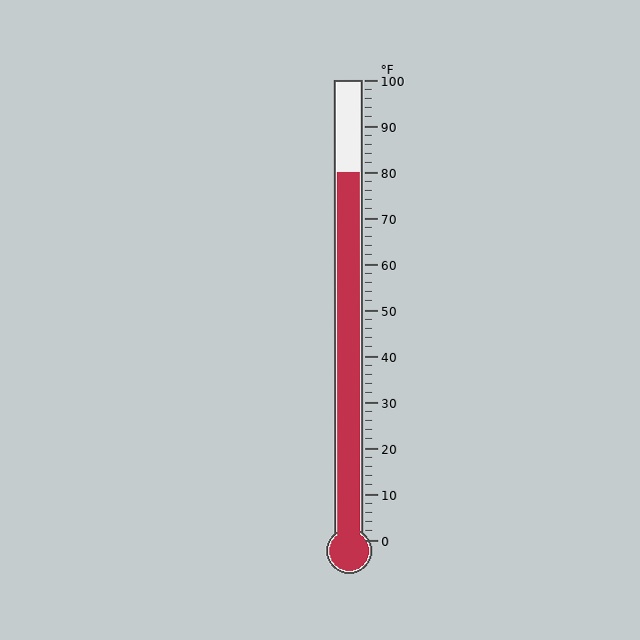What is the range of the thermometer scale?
The thermometer scale ranges from 0°F to 100°F.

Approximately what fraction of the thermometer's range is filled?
The thermometer is filled to approximately 80% of its range.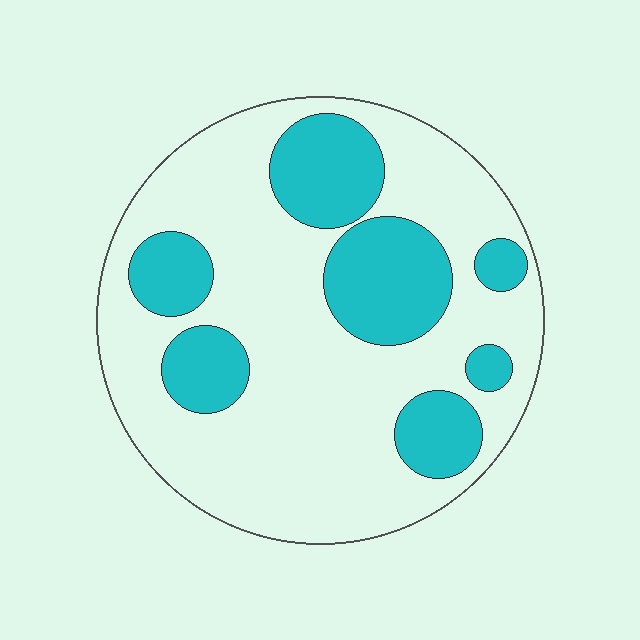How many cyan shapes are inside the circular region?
7.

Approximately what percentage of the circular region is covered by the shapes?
Approximately 30%.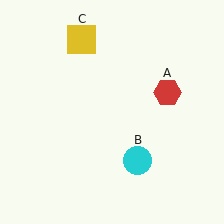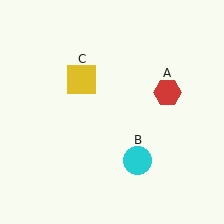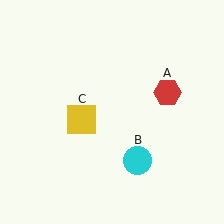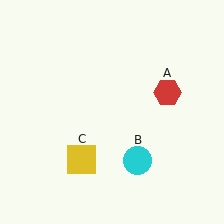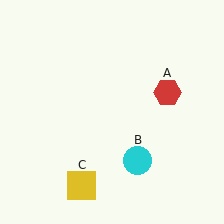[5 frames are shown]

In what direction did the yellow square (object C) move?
The yellow square (object C) moved down.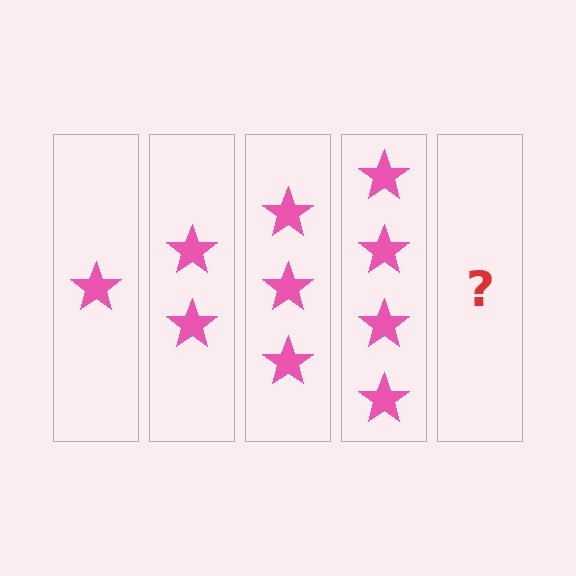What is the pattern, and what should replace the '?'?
The pattern is that each step adds one more star. The '?' should be 5 stars.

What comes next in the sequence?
The next element should be 5 stars.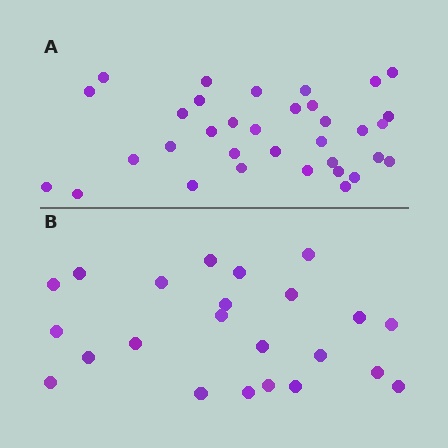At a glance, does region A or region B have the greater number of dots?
Region A (the top region) has more dots.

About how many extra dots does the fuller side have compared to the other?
Region A has roughly 12 or so more dots than region B.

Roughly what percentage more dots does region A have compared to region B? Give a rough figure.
About 50% more.